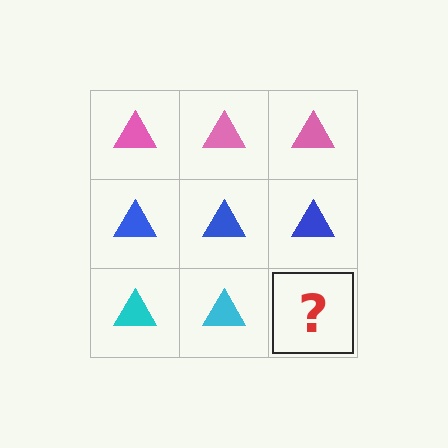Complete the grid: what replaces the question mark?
The question mark should be replaced with a cyan triangle.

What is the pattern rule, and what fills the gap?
The rule is that each row has a consistent color. The gap should be filled with a cyan triangle.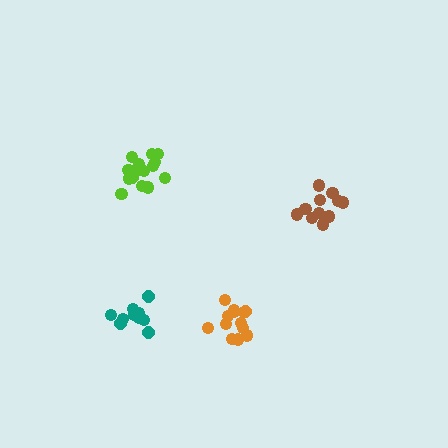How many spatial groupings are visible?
There are 4 spatial groupings.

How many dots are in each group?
Group 1: 10 dots, Group 2: 16 dots, Group 3: 11 dots, Group 4: 13 dots (50 total).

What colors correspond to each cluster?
The clusters are colored: teal, lime, brown, orange.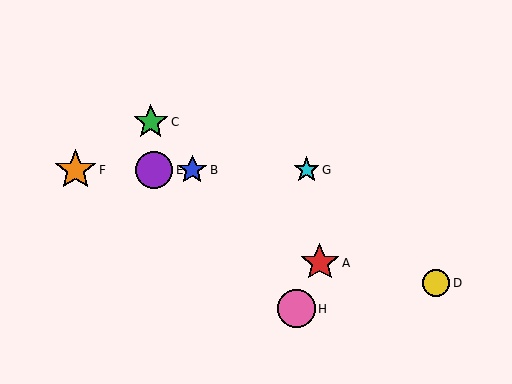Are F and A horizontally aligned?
No, F is at y≈170 and A is at y≈263.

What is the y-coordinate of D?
Object D is at y≈283.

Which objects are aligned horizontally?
Objects B, E, F, G are aligned horizontally.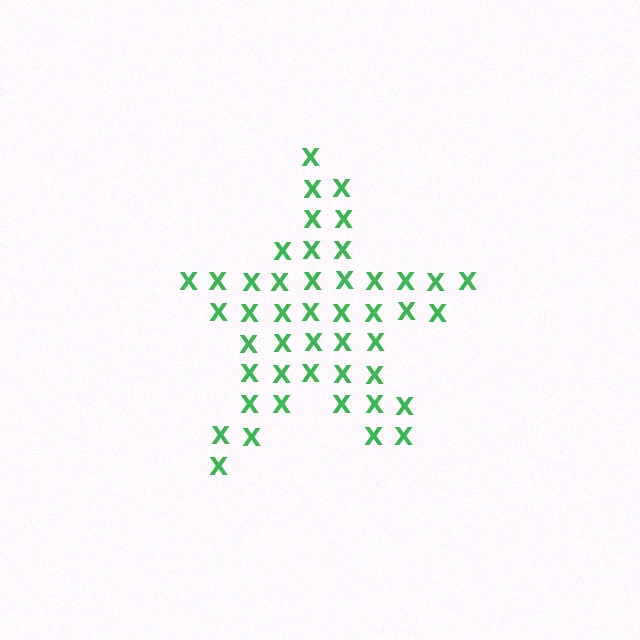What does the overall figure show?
The overall figure shows a star.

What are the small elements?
The small elements are letter X's.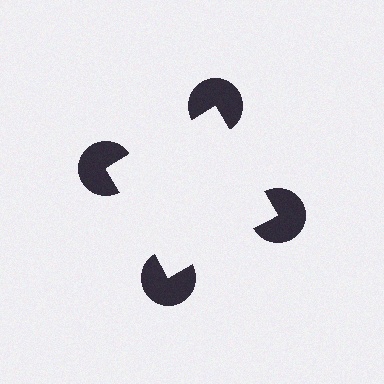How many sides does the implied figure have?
4 sides.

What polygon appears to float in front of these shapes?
An illusory square — its edges are inferred from the aligned wedge cuts in the pac-man discs, not physically drawn.